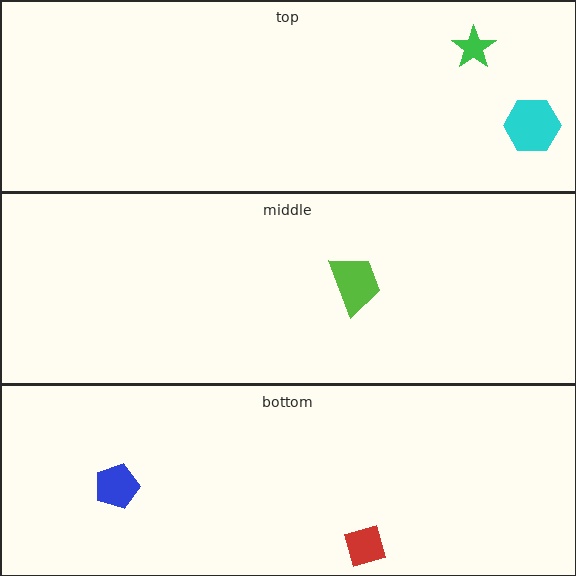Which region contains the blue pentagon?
The bottom region.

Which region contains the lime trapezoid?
The middle region.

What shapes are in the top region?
The green star, the cyan hexagon.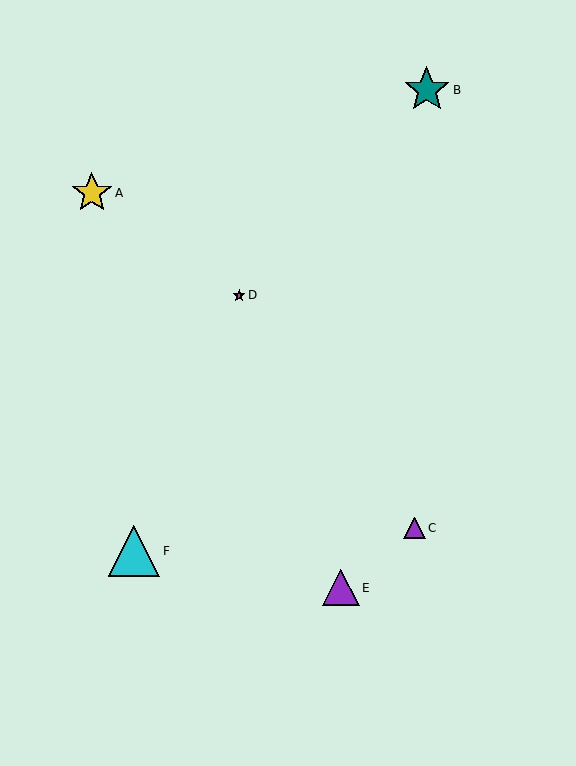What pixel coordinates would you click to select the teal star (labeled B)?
Click at (427, 90) to select the teal star B.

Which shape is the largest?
The cyan triangle (labeled F) is the largest.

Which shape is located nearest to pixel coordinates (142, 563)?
The cyan triangle (labeled F) at (134, 551) is nearest to that location.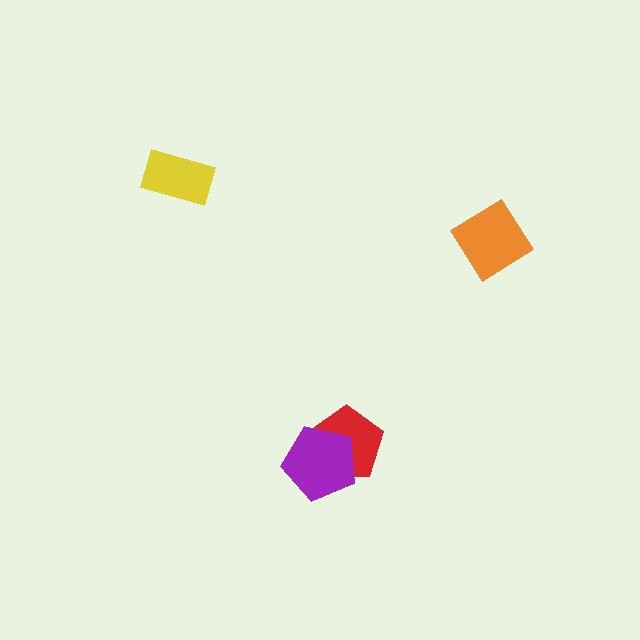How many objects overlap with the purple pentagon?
1 object overlaps with the purple pentagon.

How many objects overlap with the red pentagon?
1 object overlaps with the red pentagon.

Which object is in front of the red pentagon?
The purple pentagon is in front of the red pentagon.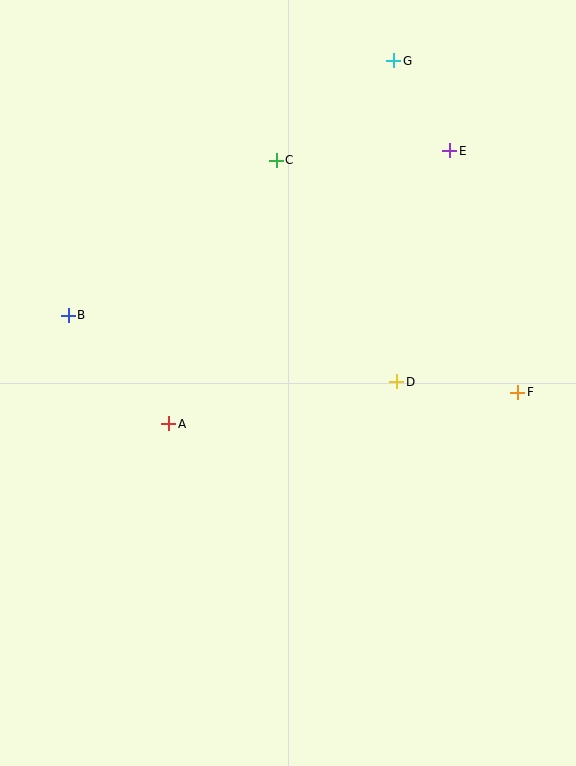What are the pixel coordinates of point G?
Point G is at (394, 61).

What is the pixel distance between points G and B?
The distance between G and B is 413 pixels.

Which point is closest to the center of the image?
Point D at (397, 382) is closest to the center.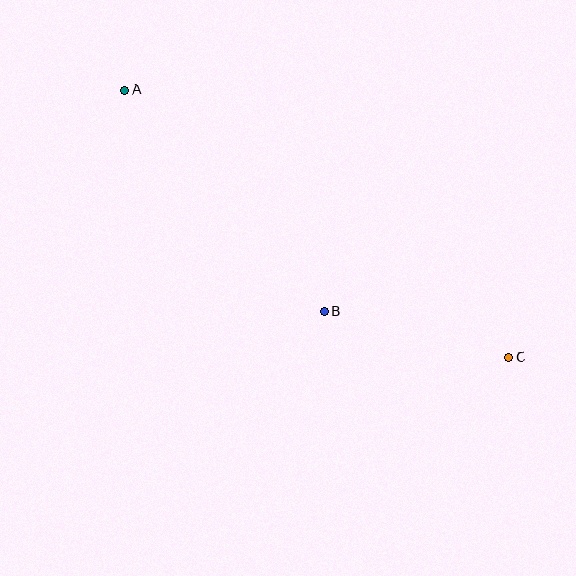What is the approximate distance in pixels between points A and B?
The distance between A and B is approximately 298 pixels.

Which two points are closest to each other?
Points B and C are closest to each other.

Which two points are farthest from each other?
Points A and C are farthest from each other.